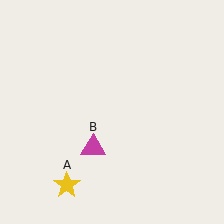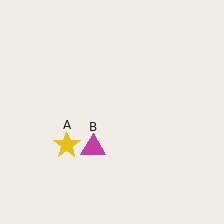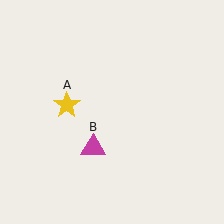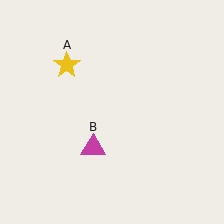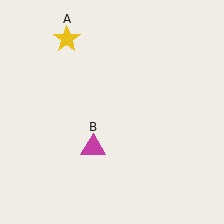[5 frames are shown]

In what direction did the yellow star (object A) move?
The yellow star (object A) moved up.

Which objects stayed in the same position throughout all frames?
Magenta triangle (object B) remained stationary.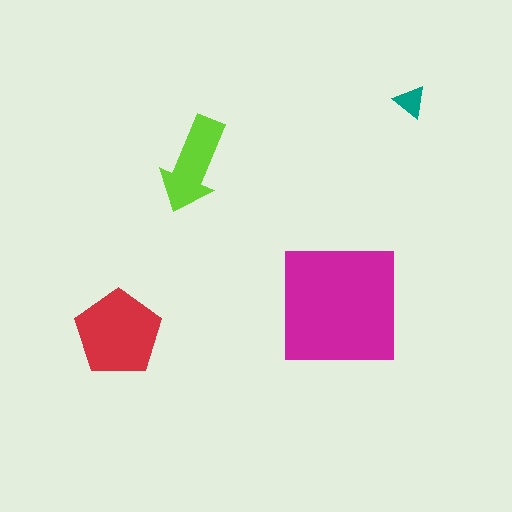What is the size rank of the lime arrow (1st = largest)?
3rd.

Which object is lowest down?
The red pentagon is bottommost.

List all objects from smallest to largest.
The teal triangle, the lime arrow, the red pentagon, the magenta square.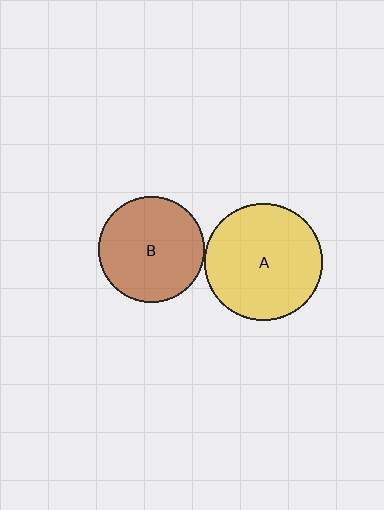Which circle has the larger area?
Circle A (yellow).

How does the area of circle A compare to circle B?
Approximately 1.2 times.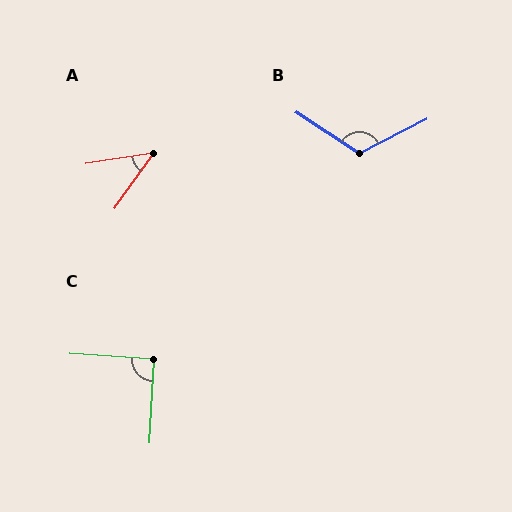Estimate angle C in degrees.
Approximately 90 degrees.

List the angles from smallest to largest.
A (46°), C (90°), B (120°).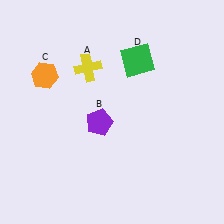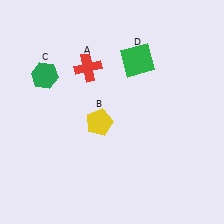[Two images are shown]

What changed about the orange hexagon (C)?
In Image 1, C is orange. In Image 2, it changed to green.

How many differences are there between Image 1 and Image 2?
There are 3 differences between the two images.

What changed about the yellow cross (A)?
In Image 1, A is yellow. In Image 2, it changed to red.